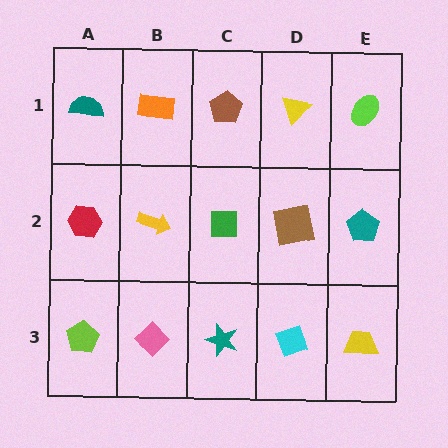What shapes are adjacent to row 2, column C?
A brown pentagon (row 1, column C), a teal star (row 3, column C), a yellow arrow (row 2, column B), a brown square (row 2, column D).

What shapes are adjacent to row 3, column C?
A green square (row 2, column C), a pink diamond (row 3, column B), a cyan diamond (row 3, column D).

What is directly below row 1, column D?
A brown square.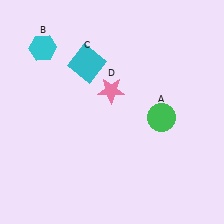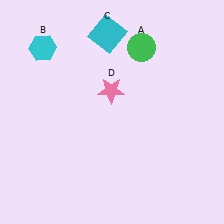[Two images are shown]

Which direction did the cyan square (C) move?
The cyan square (C) moved up.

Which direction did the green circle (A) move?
The green circle (A) moved up.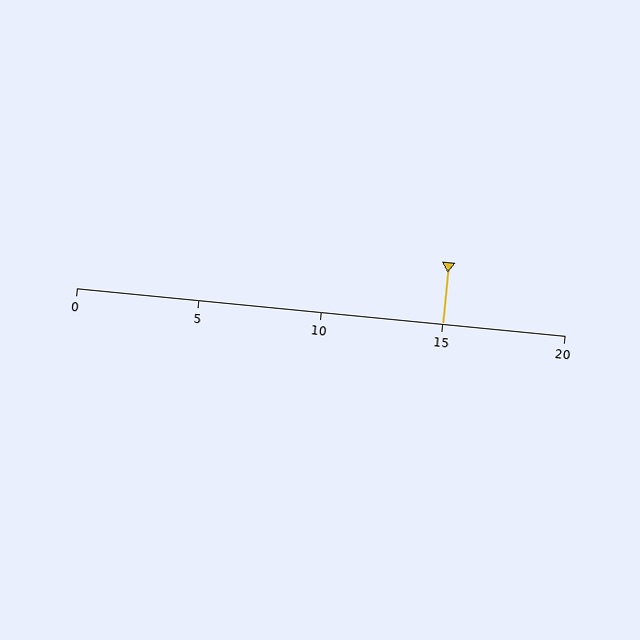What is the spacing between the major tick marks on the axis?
The major ticks are spaced 5 apart.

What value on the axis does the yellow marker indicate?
The marker indicates approximately 15.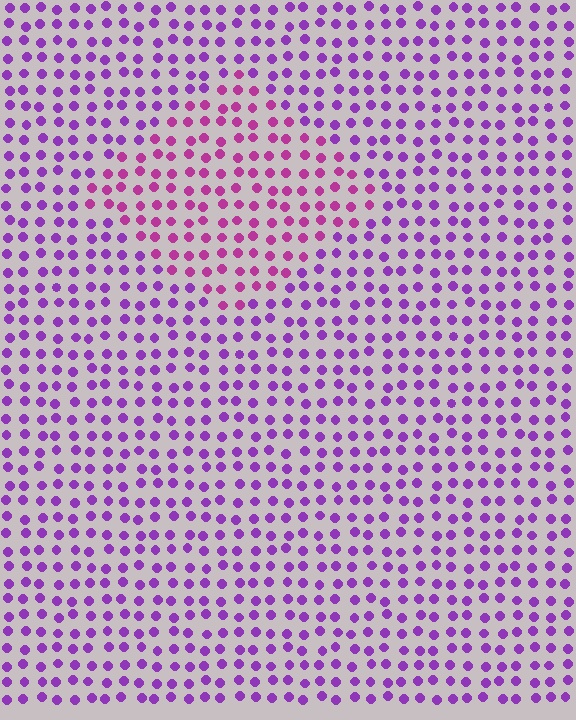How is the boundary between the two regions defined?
The boundary is defined purely by a slight shift in hue (about 33 degrees). Spacing, size, and orientation are identical on both sides.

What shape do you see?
I see a diamond.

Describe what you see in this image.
The image is filled with small purple elements in a uniform arrangement. A diamond-shaped region is visible where the elements are tinted to a slightly different hue, forming a subtle color boundary.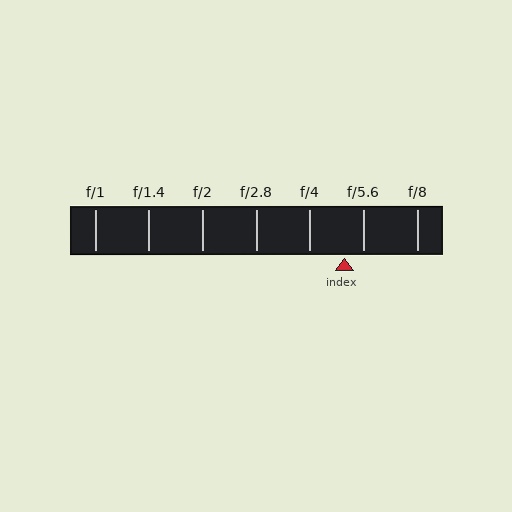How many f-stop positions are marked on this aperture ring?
There are 7 f-stop positions marked.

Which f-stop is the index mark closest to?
The index mark is closest to f/5.6.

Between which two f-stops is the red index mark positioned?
The index mark is between f/4 and f/5.6.